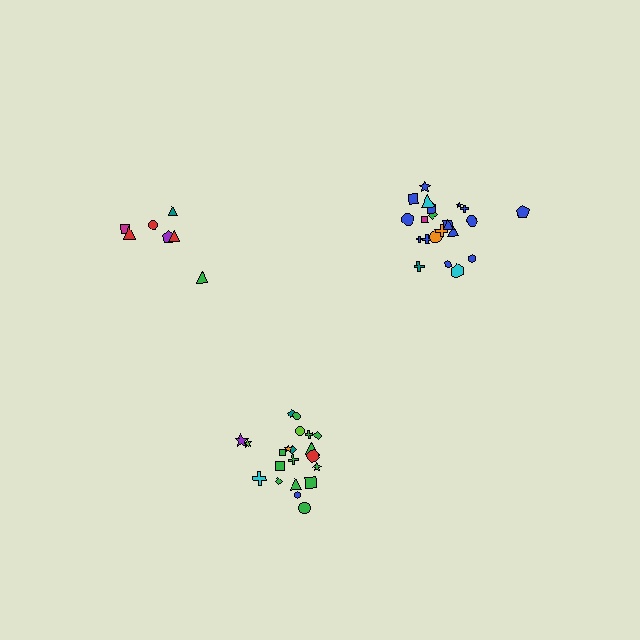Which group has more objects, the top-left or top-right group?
The top-right group.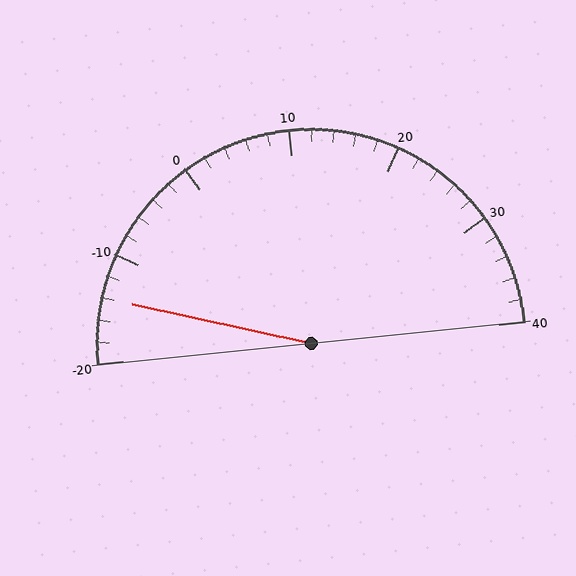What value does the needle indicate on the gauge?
The needle indicates approximately -14.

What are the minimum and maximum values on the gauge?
The gauge ranges from -20 to 40.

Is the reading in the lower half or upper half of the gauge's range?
The reading is in the lower half of the range (-20 to 40).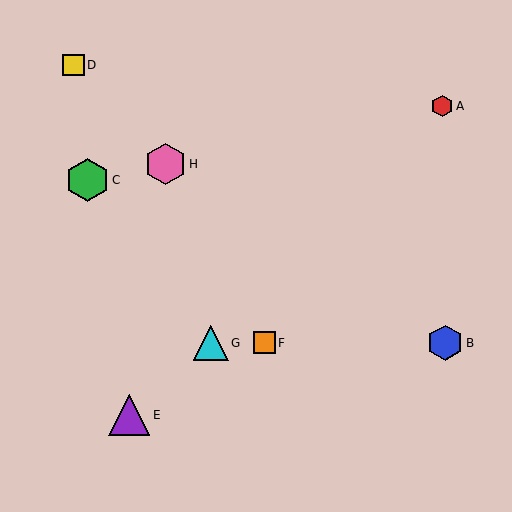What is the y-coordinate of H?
Object H is at y≈164.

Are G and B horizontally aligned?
Yes, both are at y≈343.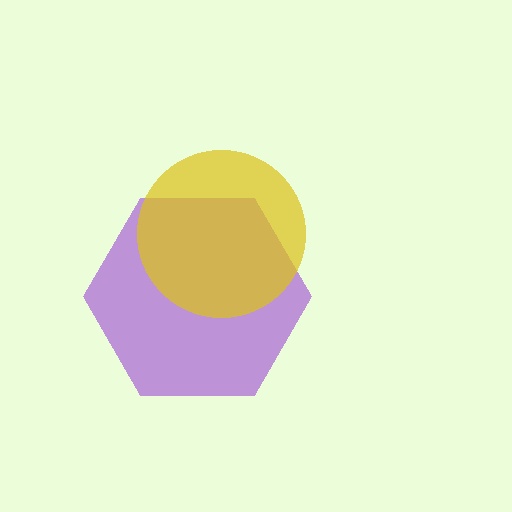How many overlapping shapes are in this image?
There are 2 overlapping shapes in the image.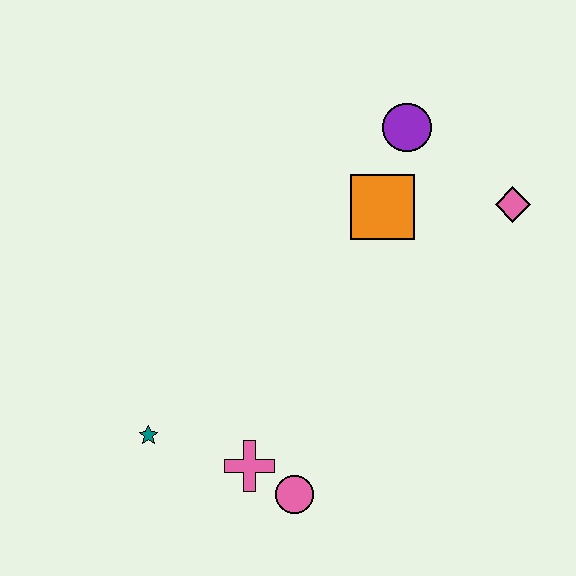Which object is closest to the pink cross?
The pink circle is closest to the pink cross.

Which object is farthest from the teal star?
The pink diamond is farthest from the teal star.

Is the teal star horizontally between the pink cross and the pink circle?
No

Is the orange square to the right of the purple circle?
No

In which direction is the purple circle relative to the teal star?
The purple circle is above the teal star.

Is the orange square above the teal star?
Yes